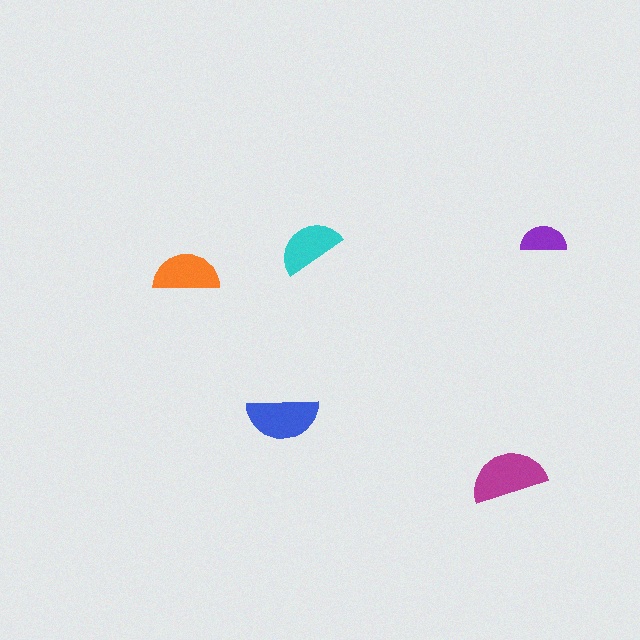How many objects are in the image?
There are 5 objects in the image.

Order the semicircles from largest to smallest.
the magenta one, the blue one, the orange one, the cyan one, the purple one.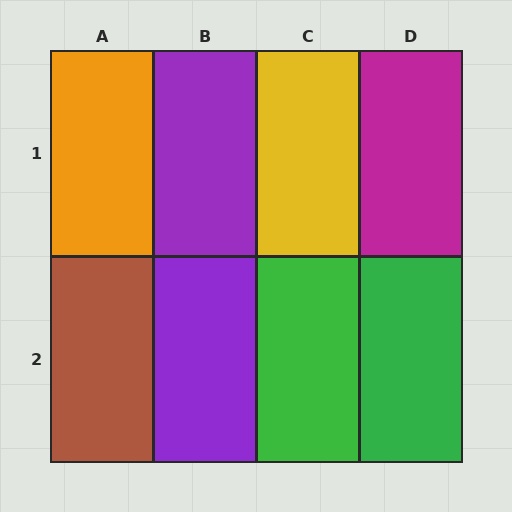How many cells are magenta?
1 cell is magenta.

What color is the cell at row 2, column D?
Green.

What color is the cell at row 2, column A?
Brown.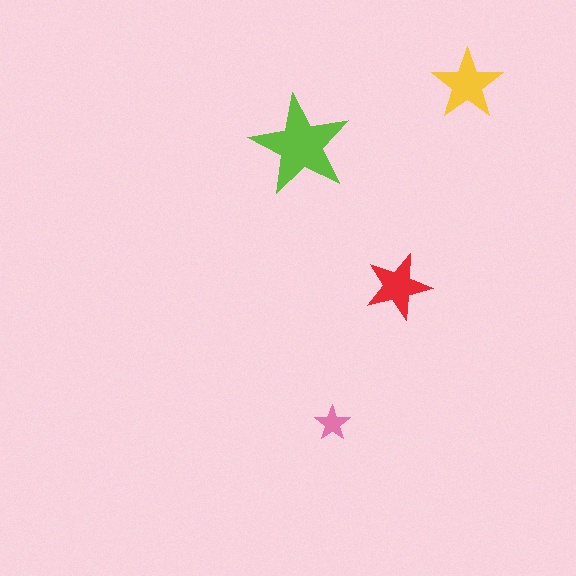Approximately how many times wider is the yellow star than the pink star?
About 2 times wider.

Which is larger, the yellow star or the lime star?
The lime one.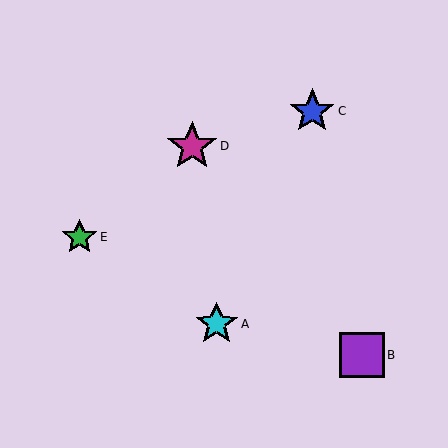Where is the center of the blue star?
The center of the blue star is at (312, 112).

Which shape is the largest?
The magenta star (labeled D) is the largest.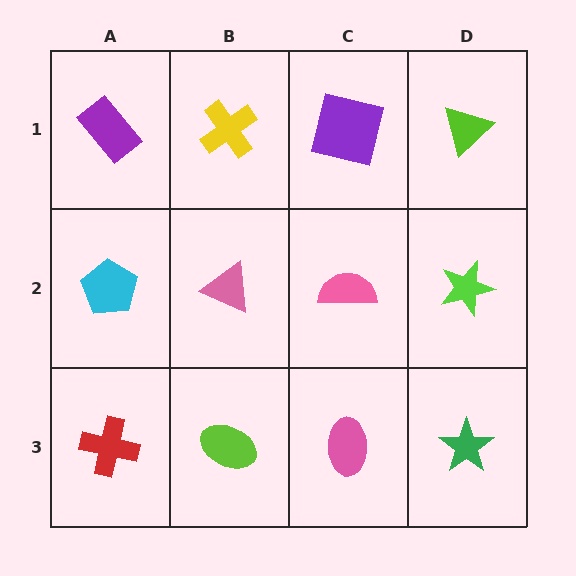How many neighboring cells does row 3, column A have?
2.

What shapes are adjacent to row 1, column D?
A lime star (row 2, column D), a purple square (row 1, column C).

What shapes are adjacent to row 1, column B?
A pink triangle (row 2, column B), a purple rectangle (row 1, column A), a purple square (row 1, column C).